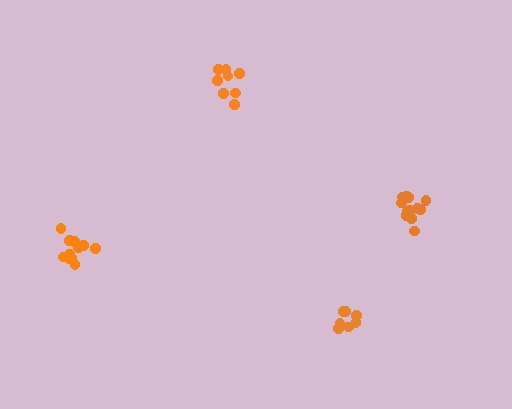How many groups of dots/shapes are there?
There are 4 groups.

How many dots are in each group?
Group 1: 12 dots, Group 2: 8 dots, Group 3: 7 dots, Group 4: 12 dots (39 total).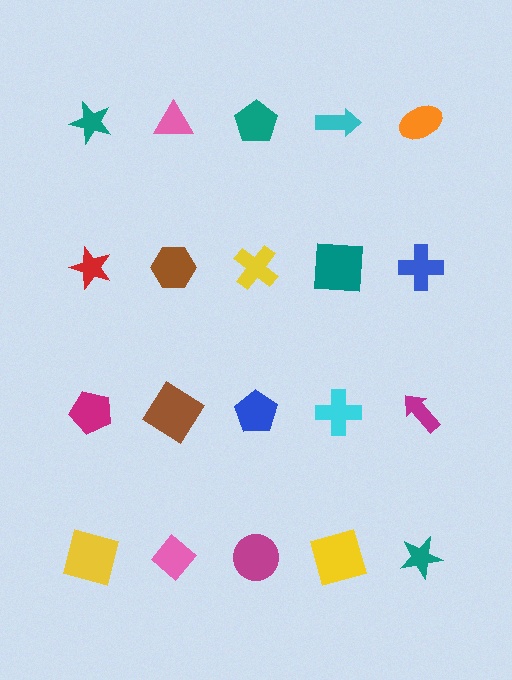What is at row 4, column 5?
A teal star.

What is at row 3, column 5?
A magenta arrow.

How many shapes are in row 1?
5 shapes.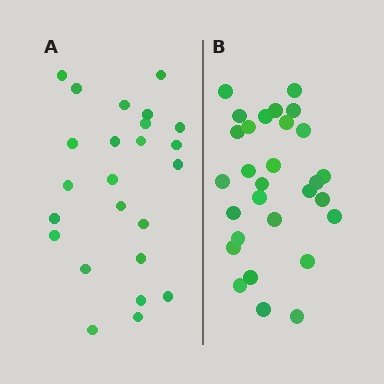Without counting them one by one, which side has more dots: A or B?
Region B (the right region) has more dots.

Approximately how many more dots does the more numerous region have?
Region B has about 5 more dots than region A.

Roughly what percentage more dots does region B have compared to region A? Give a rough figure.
About 20% more.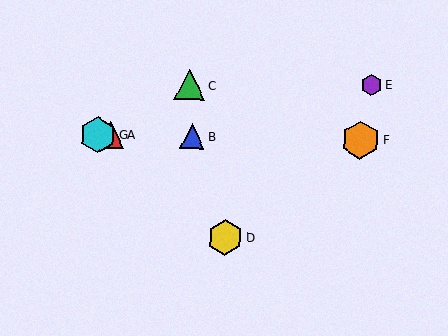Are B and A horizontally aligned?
Yes, both are at y≈137.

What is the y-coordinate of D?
Object D is at y≈237.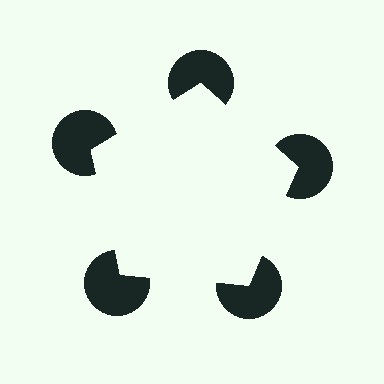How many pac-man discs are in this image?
There are 5 — one at each vertex of the illusory pentagon.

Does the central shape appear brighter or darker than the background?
It typically appears slightly brighter than the background, even though no actual brightness change is drawn.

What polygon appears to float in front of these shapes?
An illusory pentagon — its edges are inferred from the aligned wedge cuts in the pac-man discs, not physically drawn.